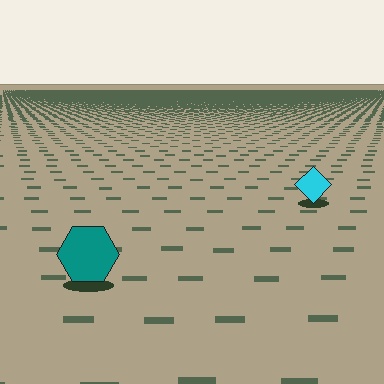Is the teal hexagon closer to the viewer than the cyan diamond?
Yes. The teal hexagon is closer — you can tell from the texture gradient: the ground texture is coarser near it.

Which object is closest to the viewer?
The teal hexagon is closest. The texture marks near it are larger and more spread out.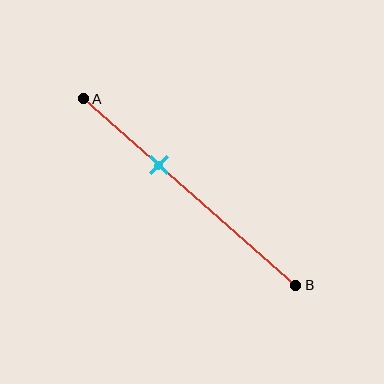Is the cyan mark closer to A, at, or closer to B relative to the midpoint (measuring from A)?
The cyan mark is closer to point A than the midpoint of segment AB.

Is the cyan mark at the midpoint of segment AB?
No, the mark is at about 35% from A, not at the 50% midpoint.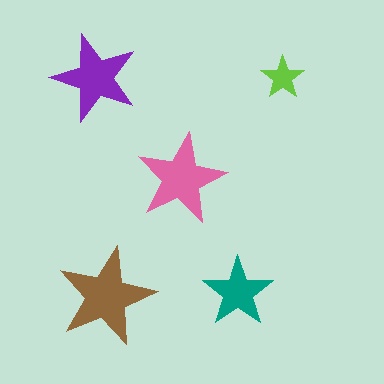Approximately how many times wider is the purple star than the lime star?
About 2 times wider.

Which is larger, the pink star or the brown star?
The brown one.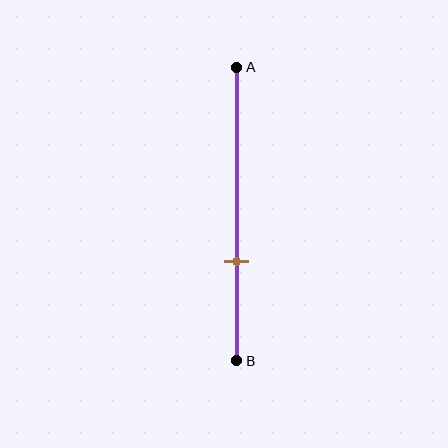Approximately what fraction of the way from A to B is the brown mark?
The brown mark is approximately 65% of the way from A to B.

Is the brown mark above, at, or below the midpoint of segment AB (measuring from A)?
The brown mark is below the midpoint of segment AB.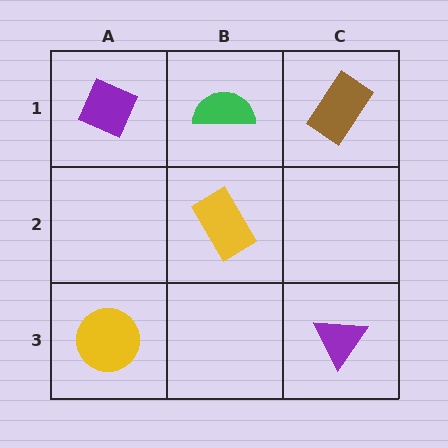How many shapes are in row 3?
2 shapes.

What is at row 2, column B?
A yellow rectangle.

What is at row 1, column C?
A brown rectangle.